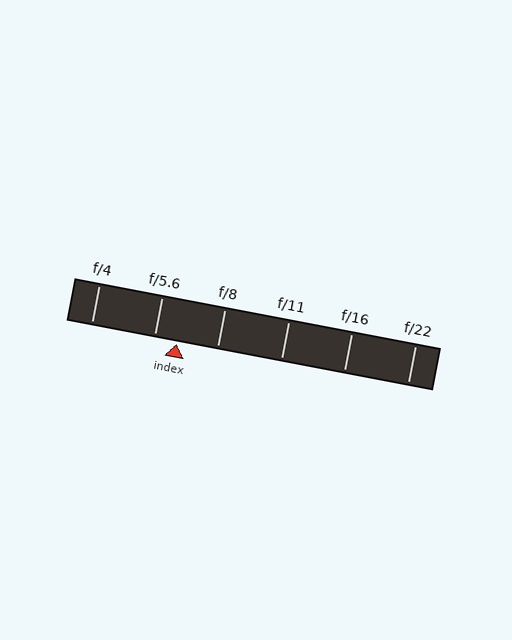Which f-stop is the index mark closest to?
The index mark is closest to f/5.6.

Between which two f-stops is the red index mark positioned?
The index mark is between f/5.6 and f/8.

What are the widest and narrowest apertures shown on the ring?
The widest aperture shown is f/4 and the narrowest is f/22.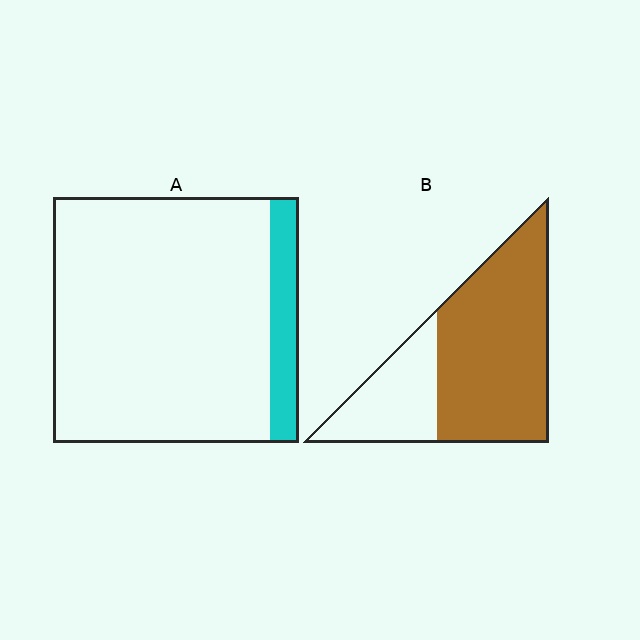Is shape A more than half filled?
No.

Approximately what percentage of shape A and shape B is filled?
A is approximately 10% and B is approximately 70%.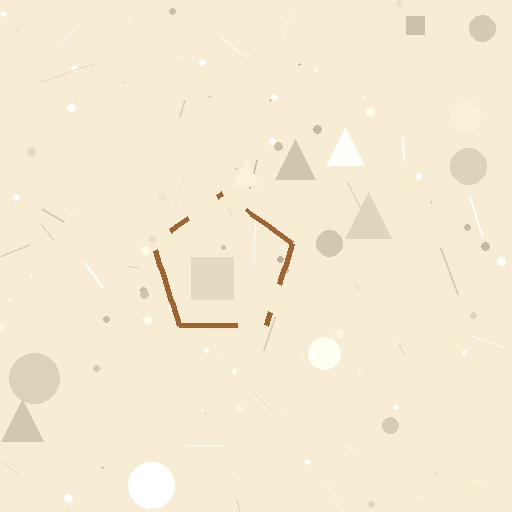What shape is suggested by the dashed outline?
The dashed outline suggests a pentagon.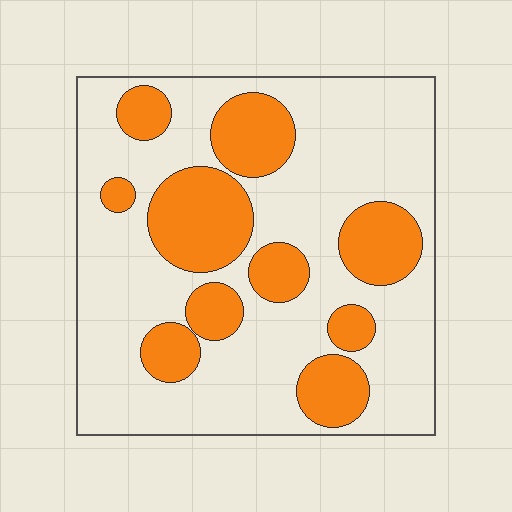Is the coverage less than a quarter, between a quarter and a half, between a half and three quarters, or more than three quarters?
Between a quarter and a half.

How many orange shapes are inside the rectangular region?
10.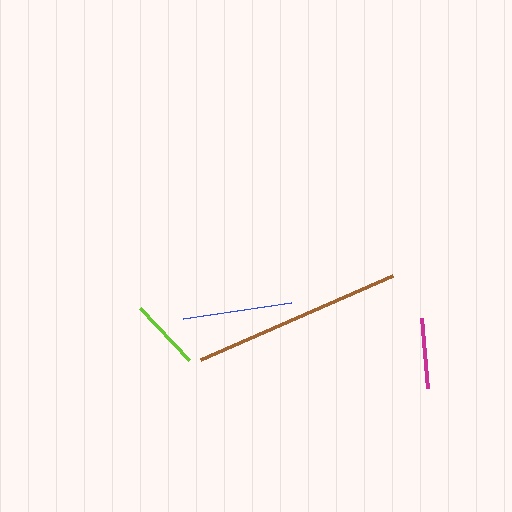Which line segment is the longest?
The brown line is the longest at approximately 210 pixels.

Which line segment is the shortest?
The magenta line is the shortest at approximately 71 pixels.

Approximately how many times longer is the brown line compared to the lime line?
The brown line is approximately 2.9 times the length of the lime line.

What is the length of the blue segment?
The blue segment is approximately 108 pixels long.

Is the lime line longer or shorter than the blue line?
The blue line is longer than the lime line.